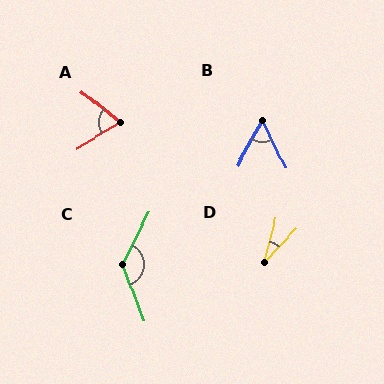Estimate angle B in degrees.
Approximately 54 degrees.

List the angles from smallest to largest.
D (29°), B (54°), A (69°), C (133°).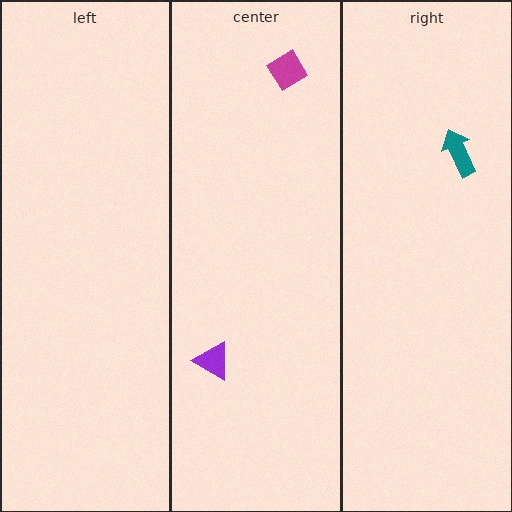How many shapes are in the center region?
2.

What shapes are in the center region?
The purple triangle, the magenta diamond.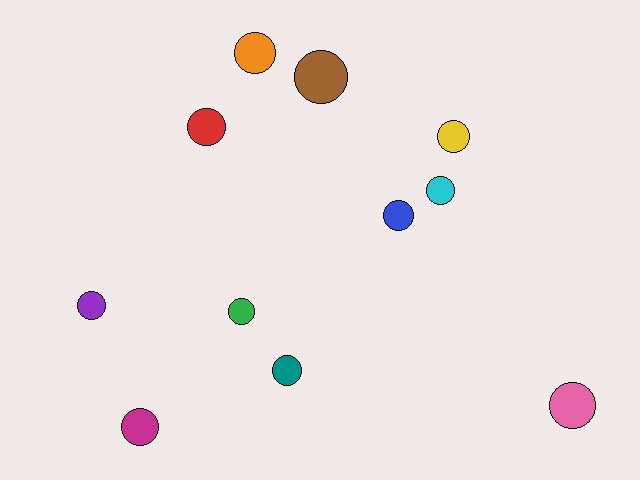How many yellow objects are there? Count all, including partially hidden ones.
There is 1 yellow object.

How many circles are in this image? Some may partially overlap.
There are 11 circles.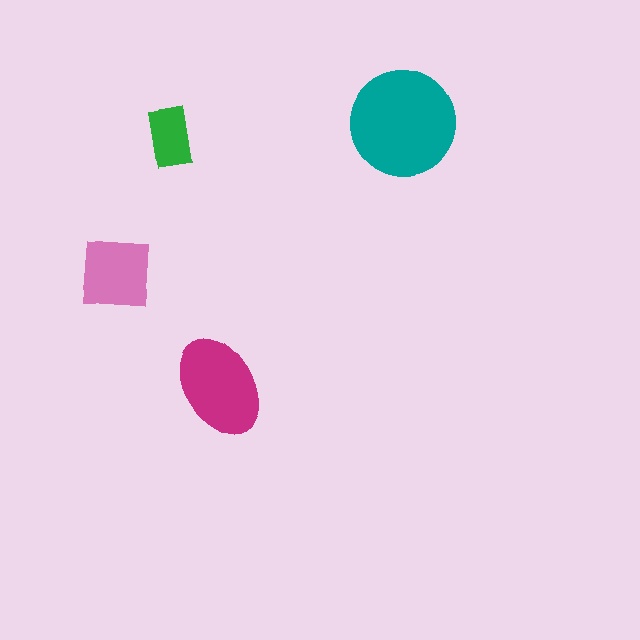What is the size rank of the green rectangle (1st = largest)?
4th.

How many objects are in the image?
There are 4 objects in the image.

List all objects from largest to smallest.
The teal circle, the magenta ellipse, the pink square, the green rectangle.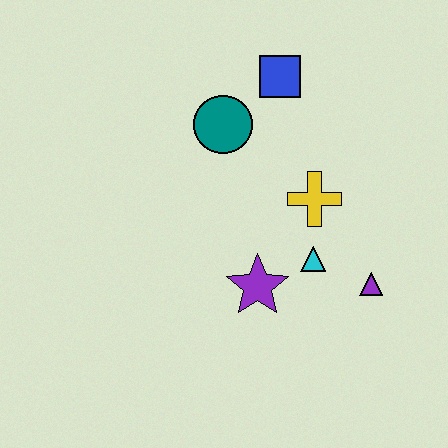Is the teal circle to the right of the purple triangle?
No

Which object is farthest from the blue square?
The purple triangle is farthest from the blue square.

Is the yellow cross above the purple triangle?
Yes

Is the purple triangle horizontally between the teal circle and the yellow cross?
No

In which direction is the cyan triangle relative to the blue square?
The cyan triangle is below the blue square.